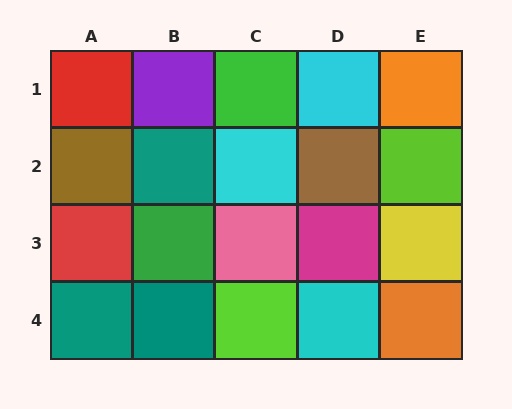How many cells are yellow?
1 cell is yellow.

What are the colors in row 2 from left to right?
Brown, teal, cyan, brown, lime.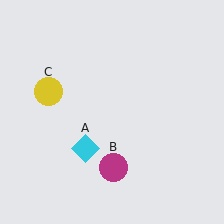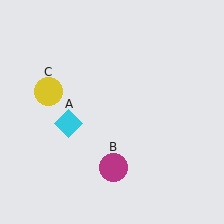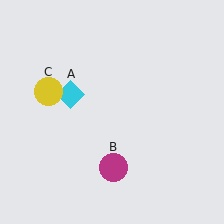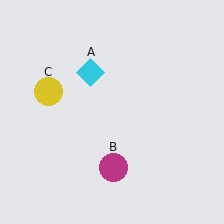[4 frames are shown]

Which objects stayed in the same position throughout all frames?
Magenta circle (object B) and yellow circle (object C) remained stationary.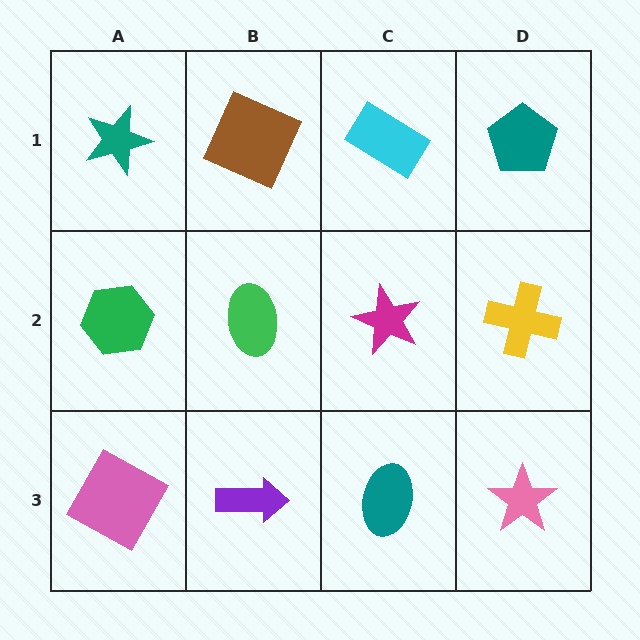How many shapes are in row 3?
4 shapes.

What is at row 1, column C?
A cyan rectangle.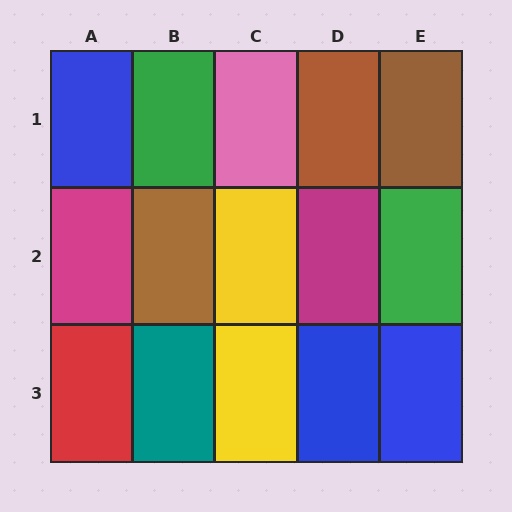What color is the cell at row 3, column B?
Teal.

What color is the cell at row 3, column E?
Blue.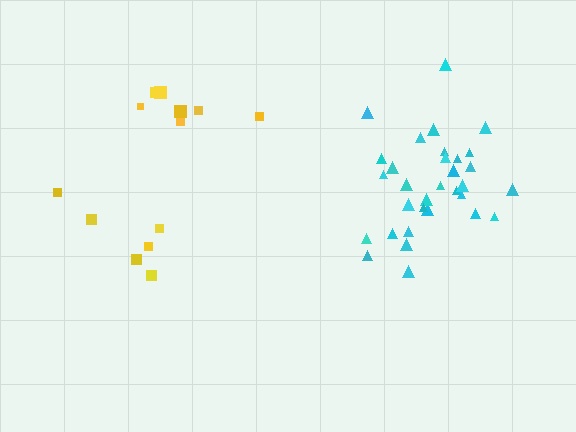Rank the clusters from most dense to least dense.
cyan, yellow.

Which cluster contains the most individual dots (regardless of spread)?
Cyan (32).